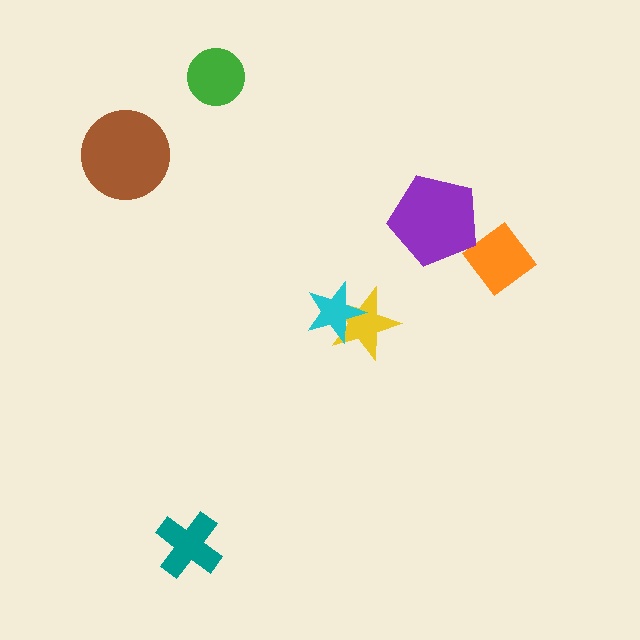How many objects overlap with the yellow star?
1 object overlaps with the yellow star.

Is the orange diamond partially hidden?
Yes, it is partially covered by another shape.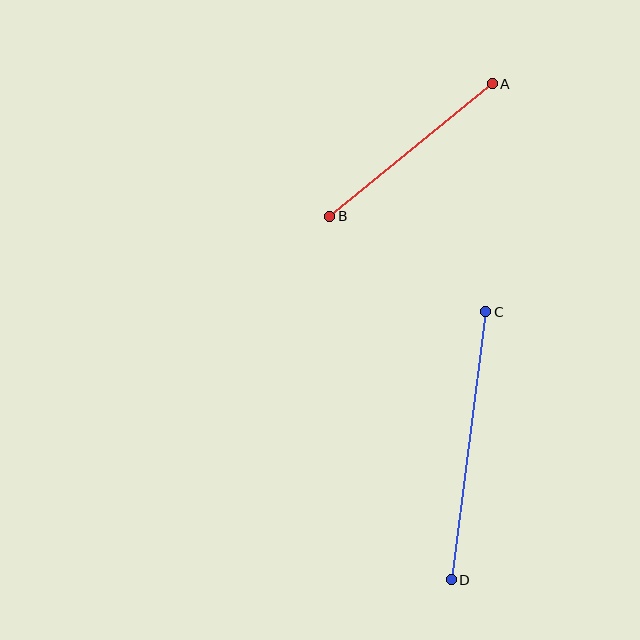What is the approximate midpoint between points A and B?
The midpoint is at approximately (411, 150) pixels.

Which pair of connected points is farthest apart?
Points C and D are farthest apart.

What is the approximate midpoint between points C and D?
The midpoint is at approximately (468, 446) pixels.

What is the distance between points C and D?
The distance is approximately 270 pixels.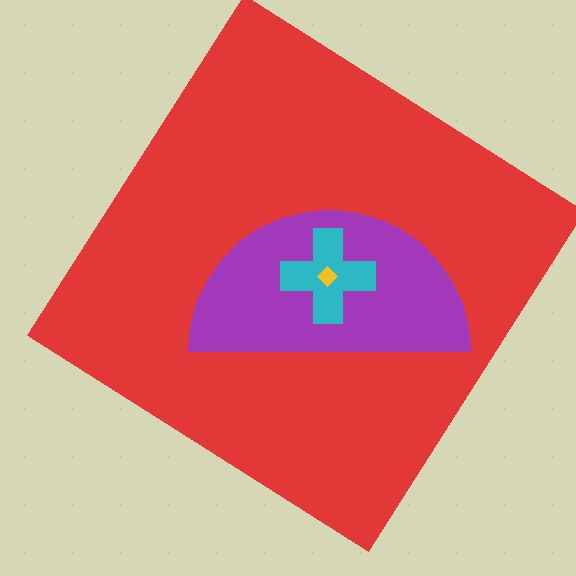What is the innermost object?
The yellow diamond.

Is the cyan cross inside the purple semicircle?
Yes.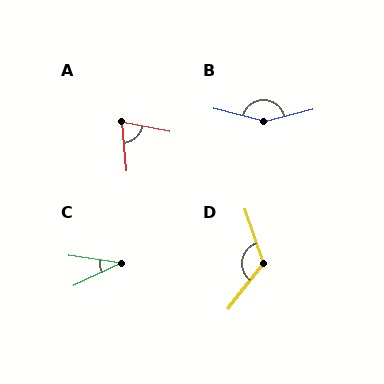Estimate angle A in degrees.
Approximately 74 degrees.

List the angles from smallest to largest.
C (34°), A (74°), D (122°), B (152°).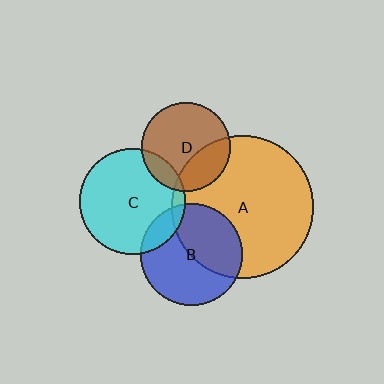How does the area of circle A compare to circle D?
Approximately 2.6 times.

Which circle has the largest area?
Circle A (orange).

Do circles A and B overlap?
Yes.